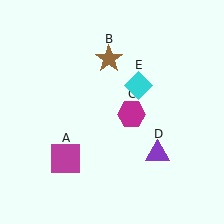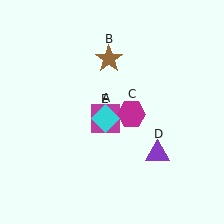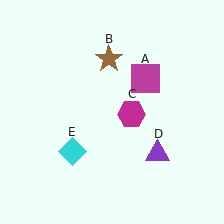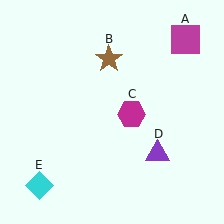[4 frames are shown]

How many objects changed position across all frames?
2 objects changed position: magenta square (object A), cyan diamond (object E).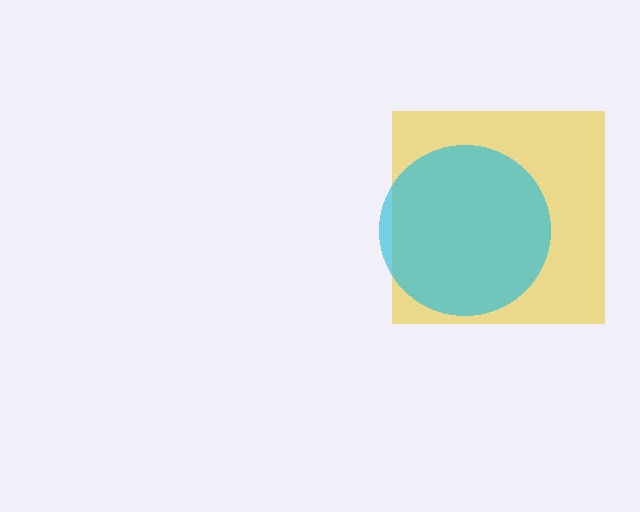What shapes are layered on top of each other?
The layered shapes are: a yellow square, a cyan circle.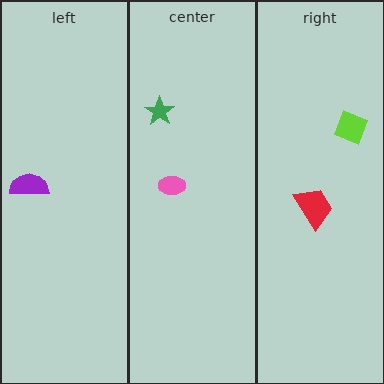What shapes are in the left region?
The purple semicircle.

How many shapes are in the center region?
2.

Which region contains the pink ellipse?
The center region.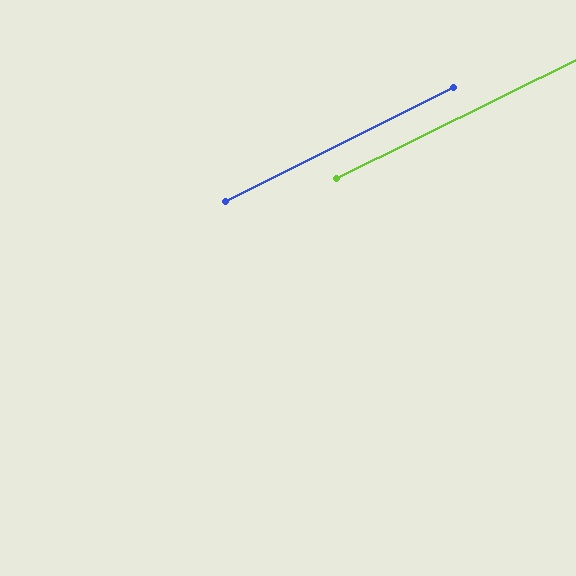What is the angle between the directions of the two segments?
Approximately 0 degrees.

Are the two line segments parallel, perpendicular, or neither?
Parallel — their directions differ by only 0.3°.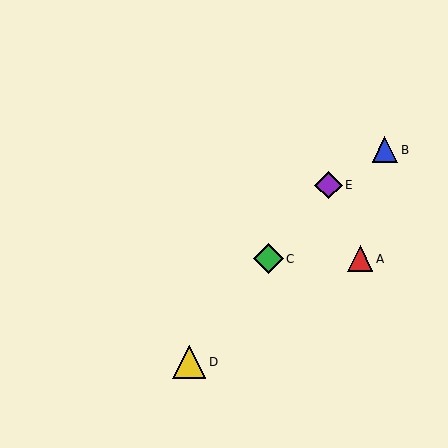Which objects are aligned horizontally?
Objects A, C are aligned horizontally.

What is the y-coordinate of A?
Object A is at y≈259.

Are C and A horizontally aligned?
Yes, both are at y≈259.